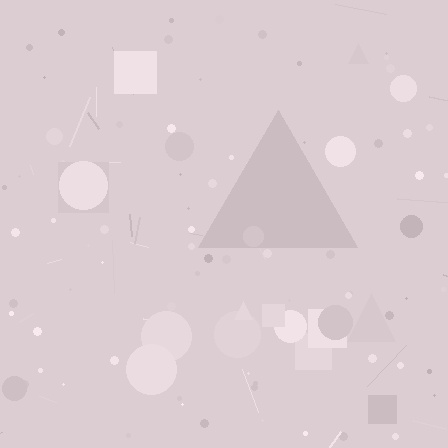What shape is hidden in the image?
A triangle is hidden in the image.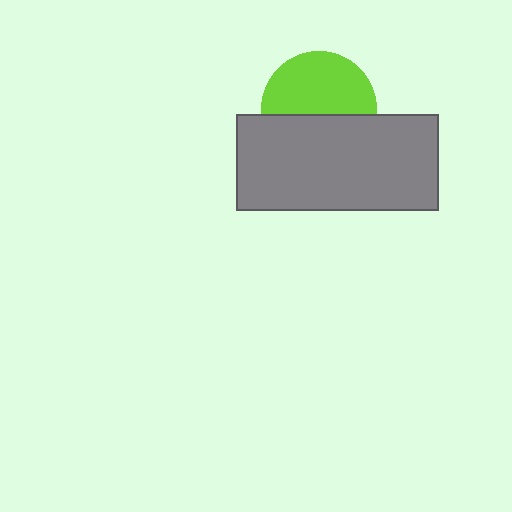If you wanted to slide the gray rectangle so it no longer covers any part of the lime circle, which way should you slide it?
Slide it down — that is the most direct way to separate the two shapes.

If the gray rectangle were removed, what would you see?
You would see the complete lime circle.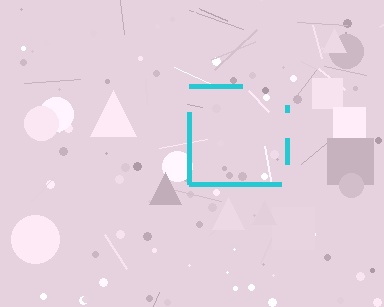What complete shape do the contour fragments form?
The contour fragments form a square.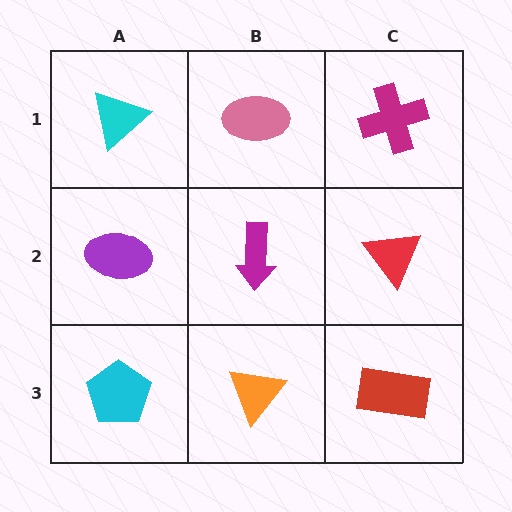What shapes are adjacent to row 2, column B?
A pink ellipse (row 1, column B), an orange triangle (row 3, column B), a purple ellipse (row 2, column A), a red triangle (row 2, column C).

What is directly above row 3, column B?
A magenta arrow.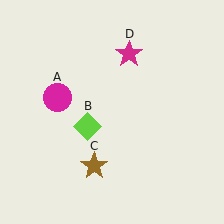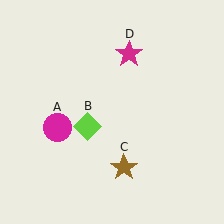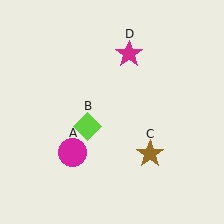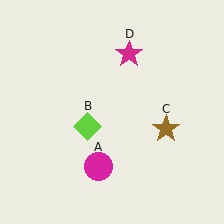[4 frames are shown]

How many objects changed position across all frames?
2 objects changed position: magenta circle (object A), brown star (object C).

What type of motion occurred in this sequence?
The magenta circle (object A), brown star (object C) rotated counterclockwise around the center of the scene.